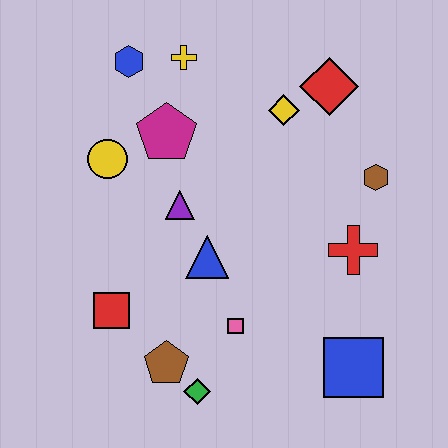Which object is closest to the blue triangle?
The purple triangle is closest to the blue triangle.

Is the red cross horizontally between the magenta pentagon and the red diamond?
No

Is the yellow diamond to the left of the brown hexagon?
Yes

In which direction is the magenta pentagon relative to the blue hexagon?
The magenta pentagon is below the blue hexagon.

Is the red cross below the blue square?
No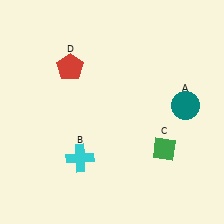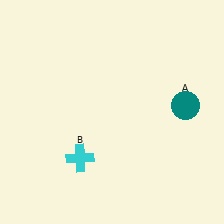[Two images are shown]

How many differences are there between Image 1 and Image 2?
There are 2 differences between the two images.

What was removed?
The green diamond (C), the red pentagon (D) were removed in Image 2.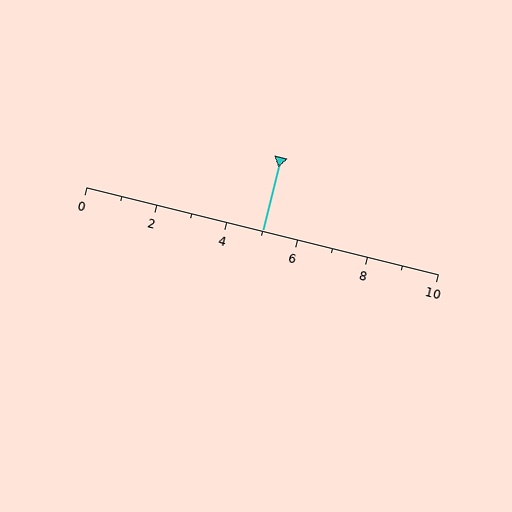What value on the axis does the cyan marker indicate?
The marker indicates approximately 5.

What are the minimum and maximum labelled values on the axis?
The axis runs from 0 to 10.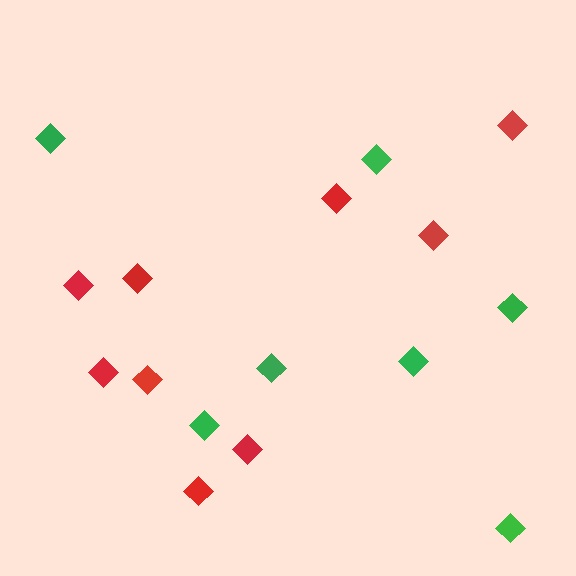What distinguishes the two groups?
There are 2 groups: one group of red diamonds (9) and one group of green diamonds (7).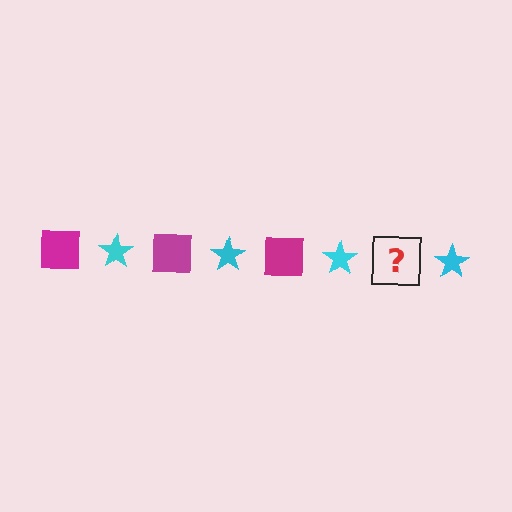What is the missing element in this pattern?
The missing element is a magenta square.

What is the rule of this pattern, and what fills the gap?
The rule is that the pattern alternates between magenta square and cyan star. The gap should be filled with a magenta square.